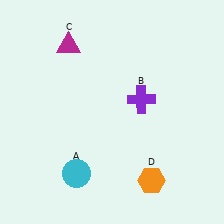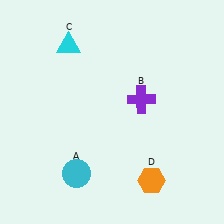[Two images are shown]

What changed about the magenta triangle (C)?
In Image 1, C is magenta. In Image 2, it changed to cyan.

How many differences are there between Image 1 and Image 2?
There is 1 difference between the two images.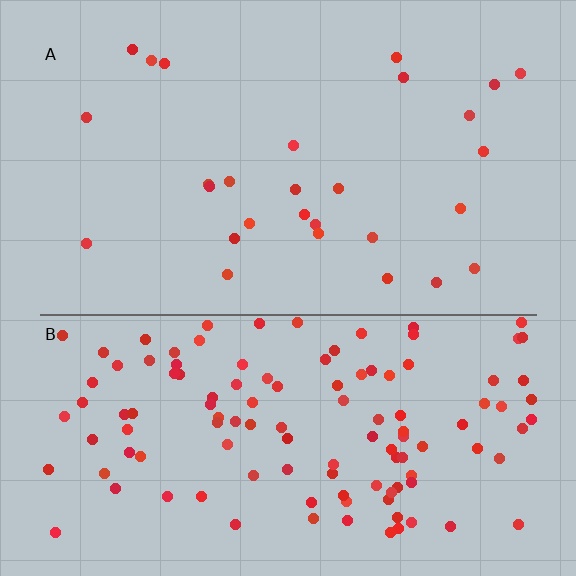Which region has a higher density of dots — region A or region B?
B (the bottom).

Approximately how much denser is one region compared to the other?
Approximately 4.3× — region B over region A.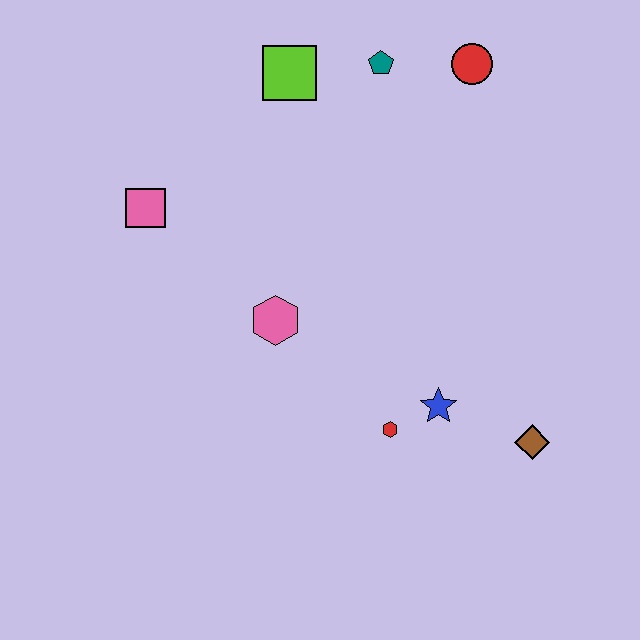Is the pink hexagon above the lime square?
No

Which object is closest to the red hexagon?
The blue star is closest to the red hexagon.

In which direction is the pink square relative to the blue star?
The pink square is to the left of the blue star.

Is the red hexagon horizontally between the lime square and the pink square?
No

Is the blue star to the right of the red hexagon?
Yes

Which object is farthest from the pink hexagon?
The red circle is farthest from the pink hexagon.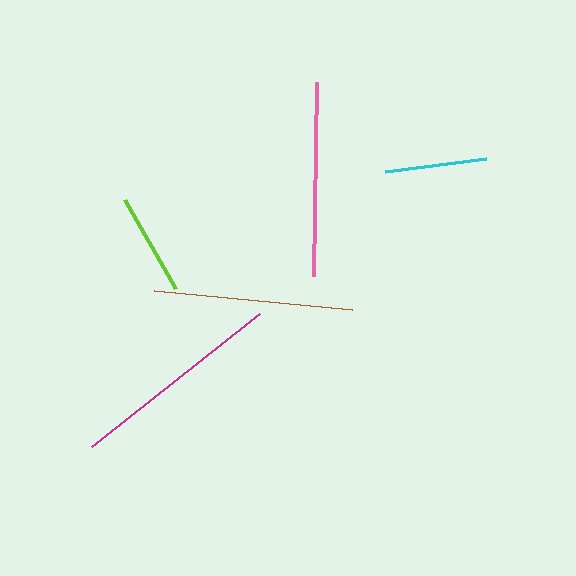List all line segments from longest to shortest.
From longest to shortest: magenta, brown, pink, lime, cyan.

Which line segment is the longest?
The magenta line is the longest at approximately 214 pixels.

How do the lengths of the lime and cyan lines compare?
The lime and cyan lines are approximately the same length.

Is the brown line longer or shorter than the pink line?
The brown line is longer than the pink line.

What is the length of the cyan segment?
The cyan segment is approximately 102 pixels long.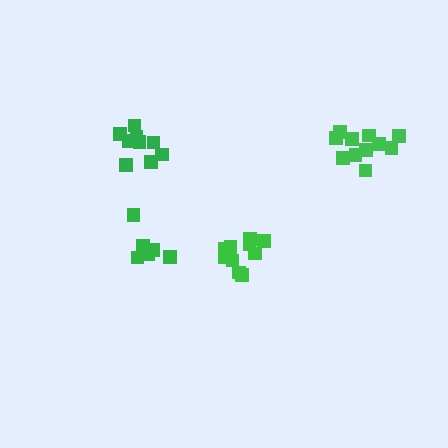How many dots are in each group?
Group 1: 9 dots, Group 2: 7 dots, Group 3: 11 dots, Group 4: 10 dots (37 total).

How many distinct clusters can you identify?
There are 4 distinct clusters.